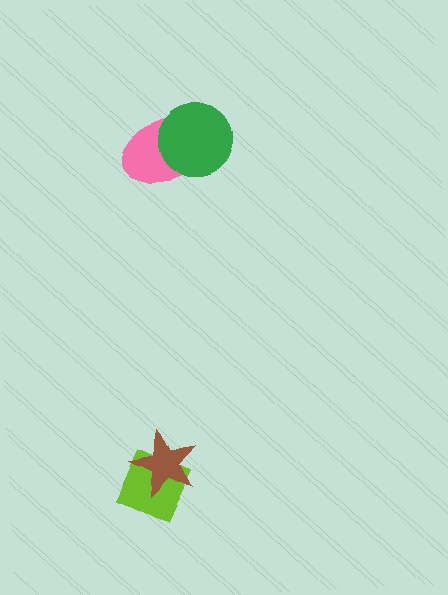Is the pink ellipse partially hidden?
Yes, it is partially covered by another shape.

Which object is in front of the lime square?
The brown star is in front of the lime square.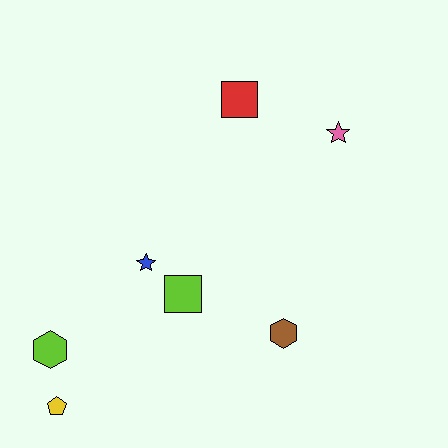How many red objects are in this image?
There is 1 red object.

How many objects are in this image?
There are 7 objects.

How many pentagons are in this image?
There is 1 pentagon.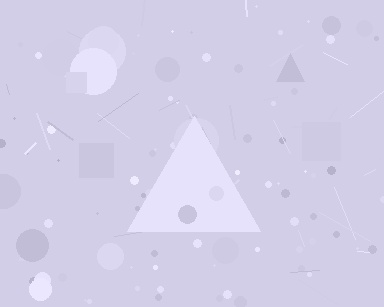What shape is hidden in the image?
A triangle is hidden in the image.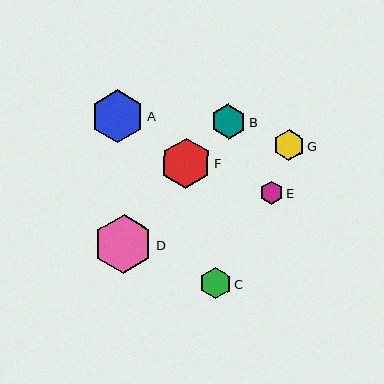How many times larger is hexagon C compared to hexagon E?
Hexagon C is approximately 1.3 times the size of hexagon E.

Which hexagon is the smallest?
Hexagon E is the smallest with a size of approximately 24 pixels.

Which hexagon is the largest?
Hexagon D is the largest with a size of approximately 59 pixels.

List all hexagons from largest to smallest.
From largest to smallest: D, A, F, B, C, G, E.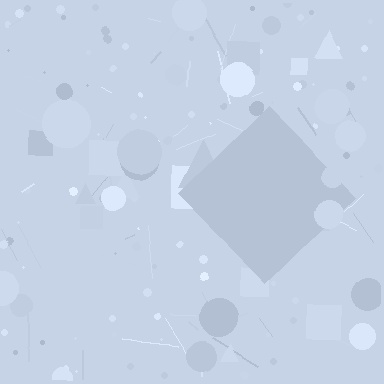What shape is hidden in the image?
A diamond is hidden in the image.